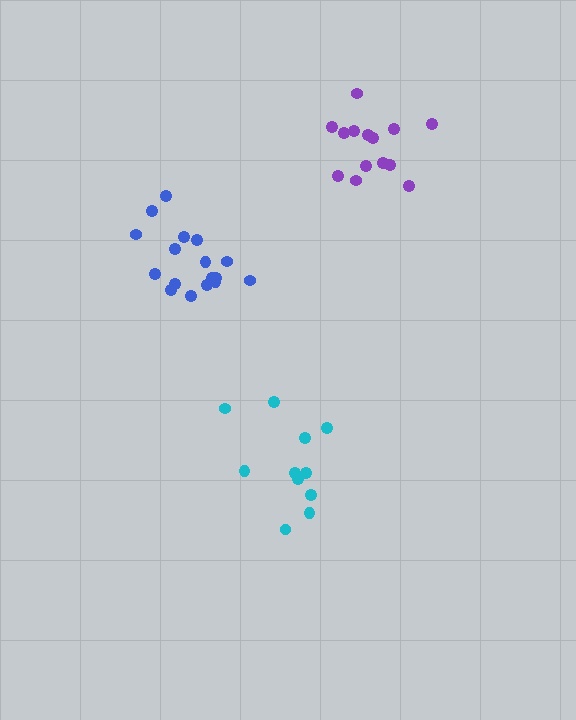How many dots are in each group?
Group 1: 17 dots, Group 2: 11 dots, Group 3: 14 dots (42 total).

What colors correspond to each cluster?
The clusters are colored: blue, cyan, purple.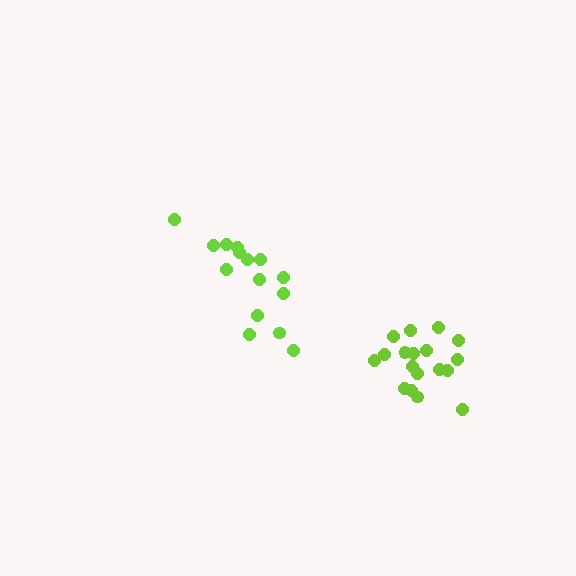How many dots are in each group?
Group 1: 15 dots, Group 2: 18 dots (33 total).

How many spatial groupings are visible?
There are 2 spatial groupings.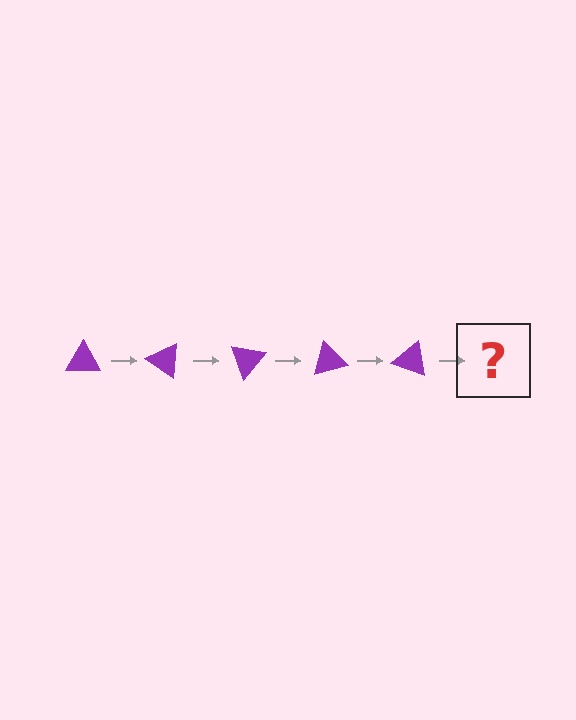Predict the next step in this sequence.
The next step is a purple triangle rotated 175 degrees.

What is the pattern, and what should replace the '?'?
The pattern is that the triangle rotates 35 degrees each step. The '?' should be a purple triangle rotated 175 degrees.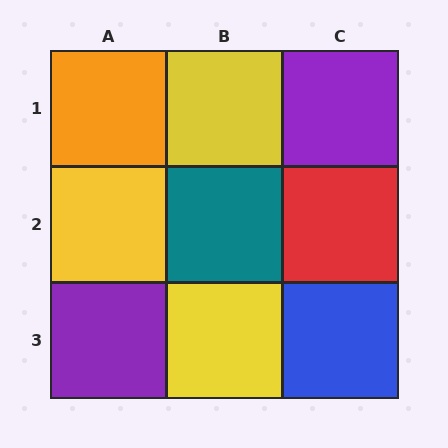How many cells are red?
1 cell is red.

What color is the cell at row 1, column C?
Purple.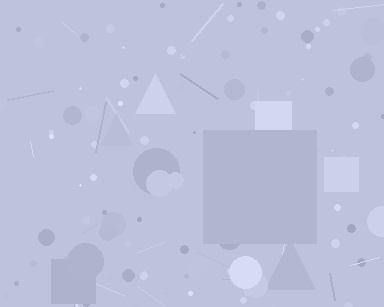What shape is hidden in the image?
A square is hidden in the image.